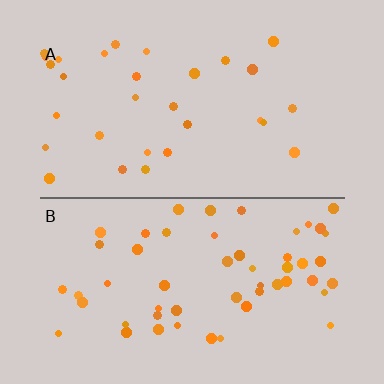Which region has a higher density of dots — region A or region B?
B (the bottom).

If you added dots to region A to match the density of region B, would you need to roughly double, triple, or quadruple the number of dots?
Approximately double.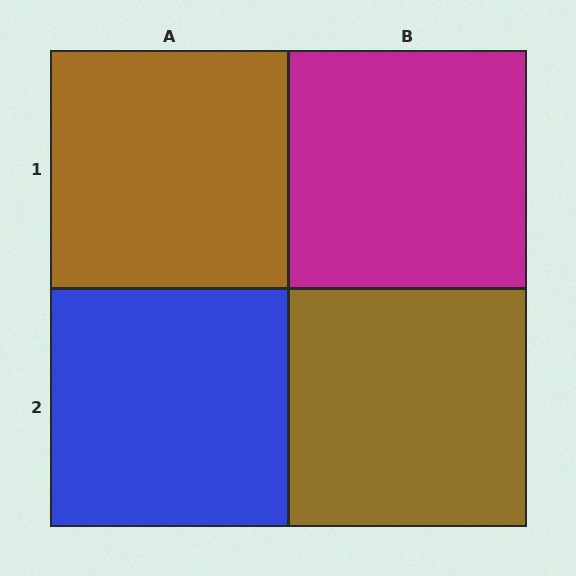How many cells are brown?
2 cells are brown.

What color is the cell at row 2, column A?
Blue.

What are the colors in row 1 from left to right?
Brown, magenta.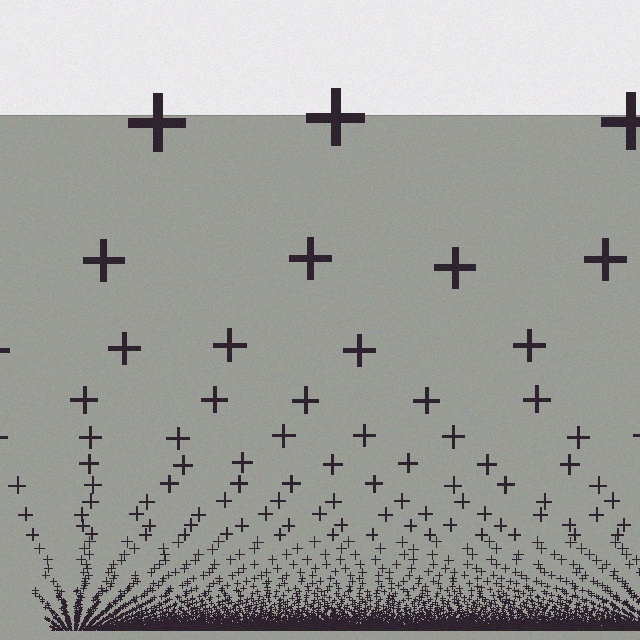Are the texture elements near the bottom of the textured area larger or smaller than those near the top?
Smaller. The gradient is inverted — elements near the bottom are smaller and denser.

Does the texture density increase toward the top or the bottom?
Density increases toward the bottom.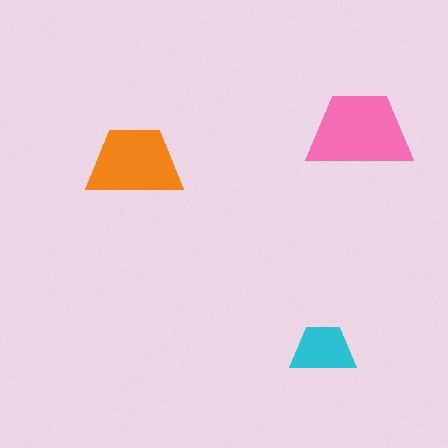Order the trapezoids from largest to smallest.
the pink one, the orange one, the cyan one.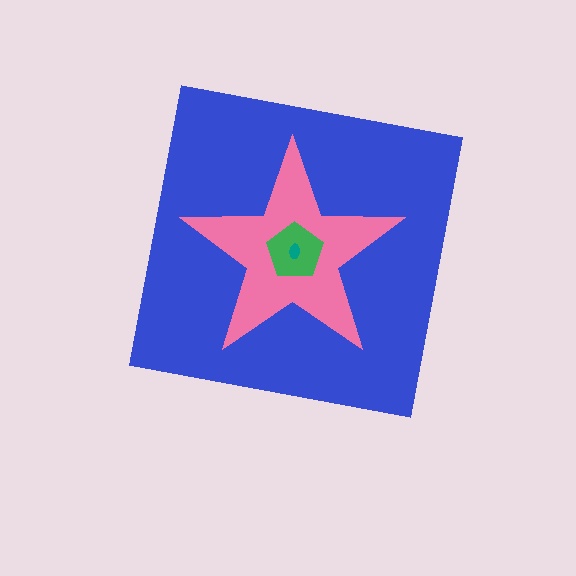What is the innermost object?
The teal ellipse.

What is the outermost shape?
The blue square.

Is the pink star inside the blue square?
Yes.